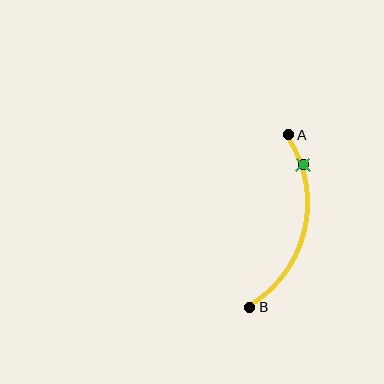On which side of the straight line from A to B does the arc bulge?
The arc bulges to the right of the straight line connecting A and B.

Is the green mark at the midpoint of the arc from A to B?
No. The green mark lies on the arc but is closer to endpoint A. The arc midpoint would be at the point on the curve equidistant along the arc from both A and B.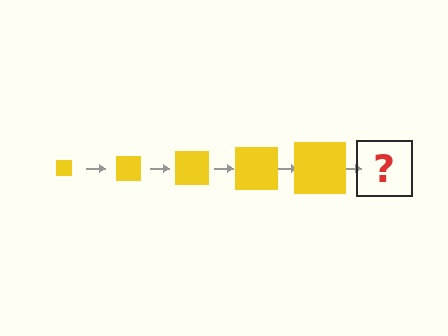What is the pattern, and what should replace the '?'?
The pattern is that the square gets progressively larger each step. The '?' should be a yellow square, larger than the previous one.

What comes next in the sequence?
The next element should be a yellow square, larger than the previous one.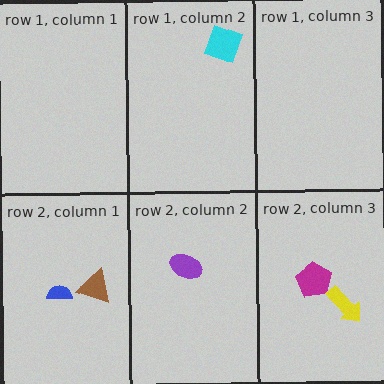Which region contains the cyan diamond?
The row 1, column 2 region.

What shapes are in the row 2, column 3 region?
The magenta pentagon, the yellow arrow.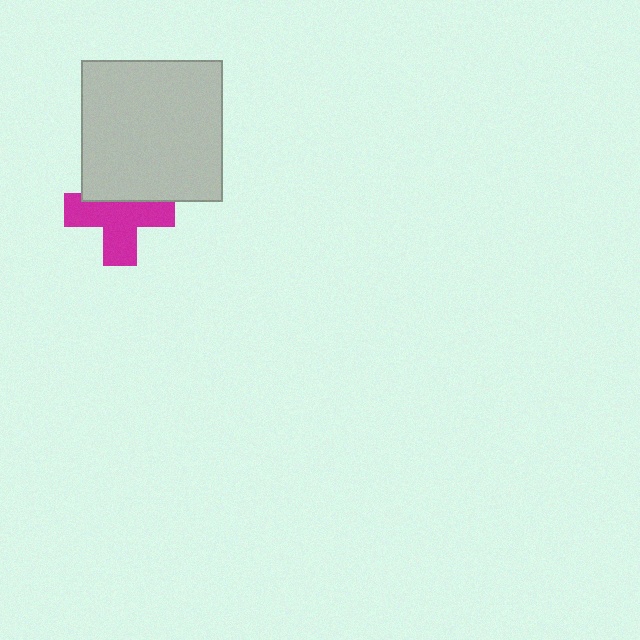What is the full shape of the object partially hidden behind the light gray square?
The partially hidden object is a magenta cross.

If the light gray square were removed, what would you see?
You would see the complete magenta cross.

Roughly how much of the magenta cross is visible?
Most of it is visible (roughly 68%).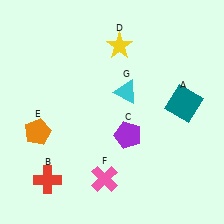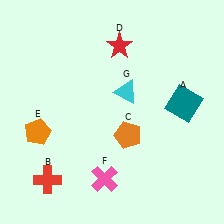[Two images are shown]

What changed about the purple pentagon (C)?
In Image 1, C is purple. In Image 2, it changed to orange.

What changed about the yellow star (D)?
In Image 1, D is yellow. In Image 2, it changed to red.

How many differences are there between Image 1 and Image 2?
There are 2 differences between the two images.